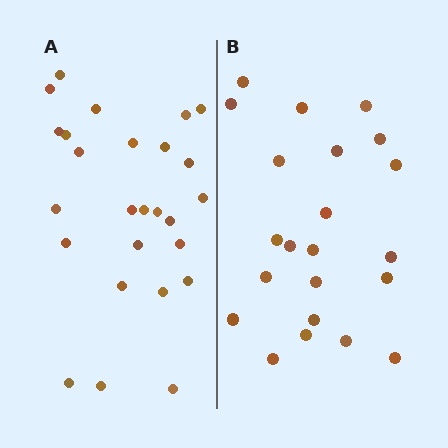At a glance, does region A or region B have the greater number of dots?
Region A (the left region) has more dots.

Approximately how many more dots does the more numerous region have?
Region A has about 4 more dots than region B.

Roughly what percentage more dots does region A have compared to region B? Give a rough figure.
About 20% more.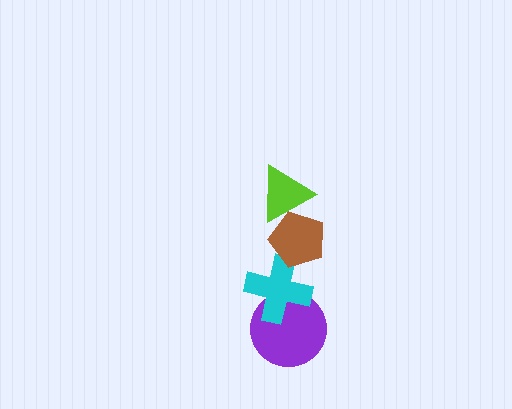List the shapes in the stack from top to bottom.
From top to bottom: the lime triangle, the brown pentagon, the cyan cross, the purple circle.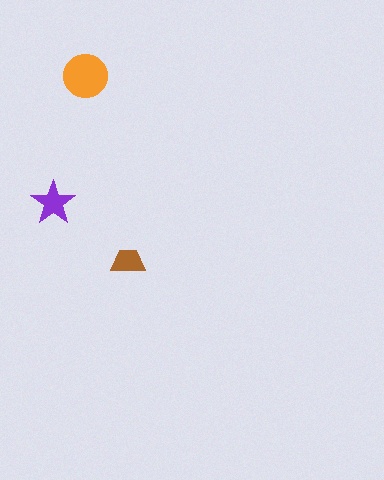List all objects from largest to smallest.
The orange circle, the purple star, the brown trapezoid.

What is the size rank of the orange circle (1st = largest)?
1st.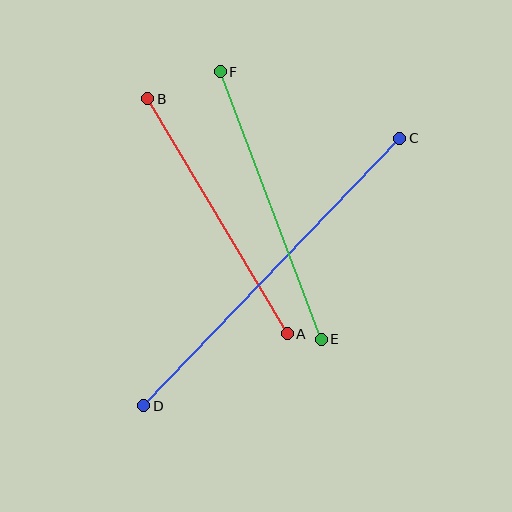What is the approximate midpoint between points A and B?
The midpoint is at approximately (217, 216) pixels.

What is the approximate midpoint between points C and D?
The midpoint is at approximately (272, 272) pixels.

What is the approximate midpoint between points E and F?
The midpoint is at approximately (271, 206) pixels.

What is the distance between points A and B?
The distance is approximately 273 pixels.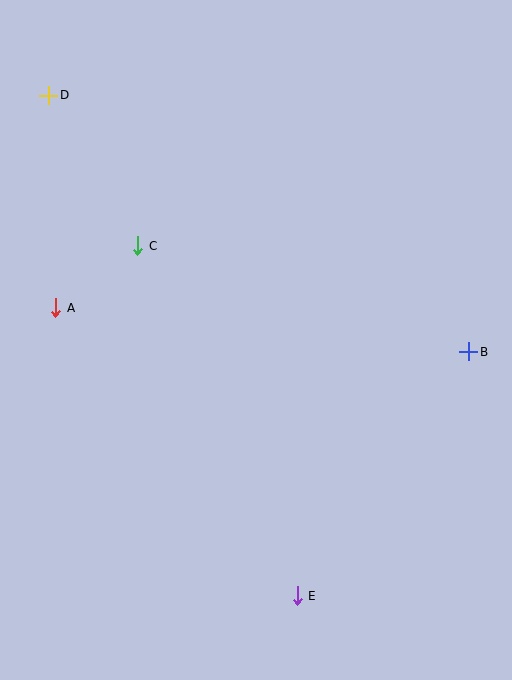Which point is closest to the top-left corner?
Point D is closest to the top-left corner.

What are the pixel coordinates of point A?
Point A is at (56, 308).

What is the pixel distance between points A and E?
The distance between A and E is 376 pixels.